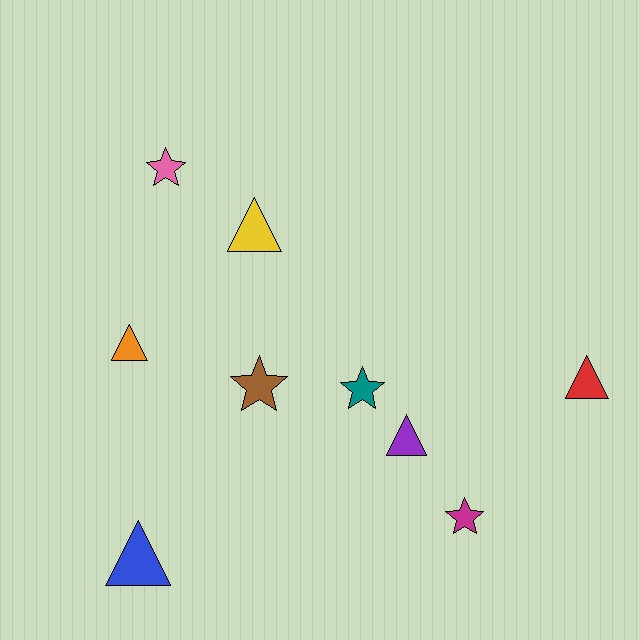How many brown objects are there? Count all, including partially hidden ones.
There is 1 brown object.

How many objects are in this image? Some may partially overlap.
There are 9 objects.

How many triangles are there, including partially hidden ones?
There are 5 triangles.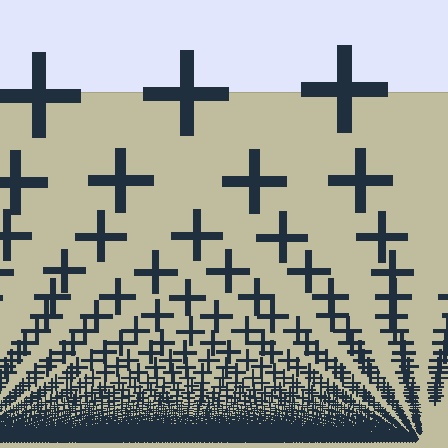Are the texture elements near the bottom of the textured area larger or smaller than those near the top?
Smaller. The gradient is inverted — elements near the bottom are smaller and denser.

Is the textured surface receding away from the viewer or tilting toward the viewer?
The surface appears to tilt toward the viewer. Texture elements get larger and sparser toward the top.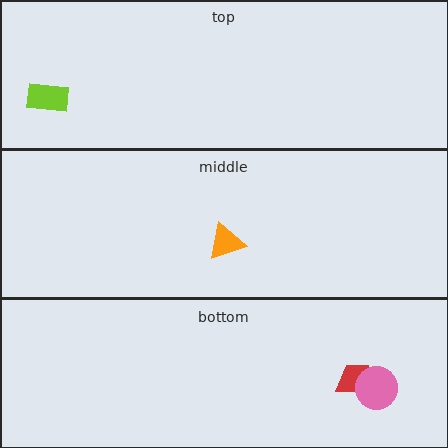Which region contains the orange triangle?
The middle region.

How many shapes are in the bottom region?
2.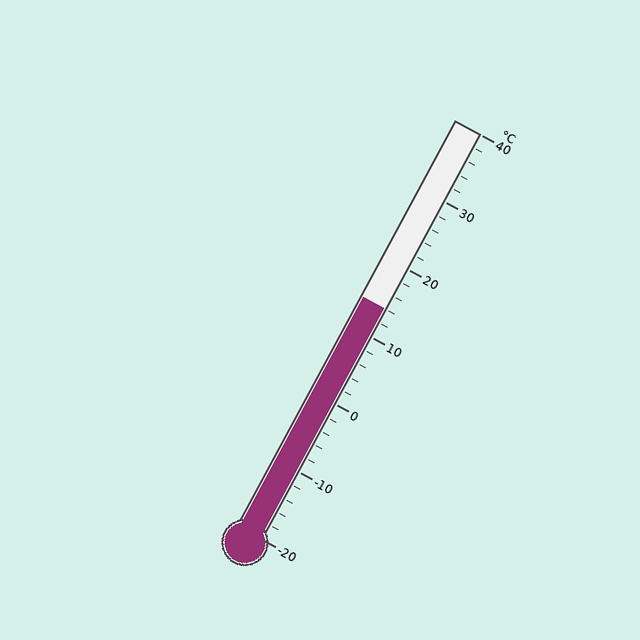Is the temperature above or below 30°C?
The temperature is below 30°C.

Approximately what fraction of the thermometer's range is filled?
The thermometer is filled to approximately 55% of its range.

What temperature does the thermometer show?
The thermometer shows approximately 14°C.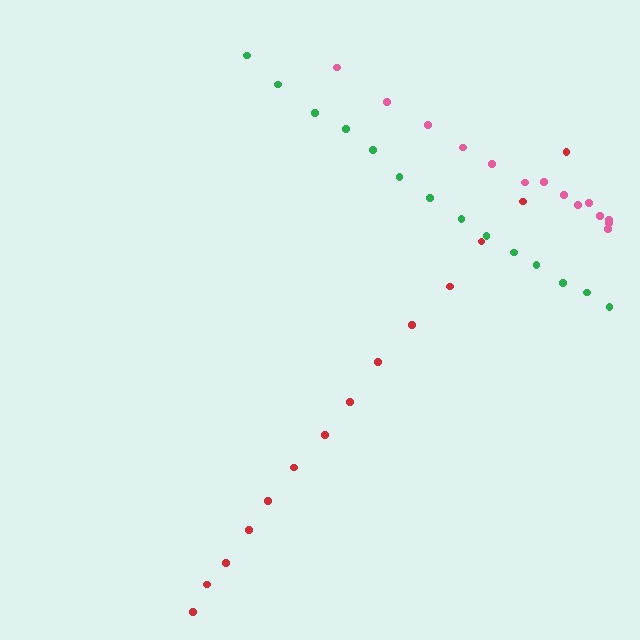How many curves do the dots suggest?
There are 3 distinct paths.